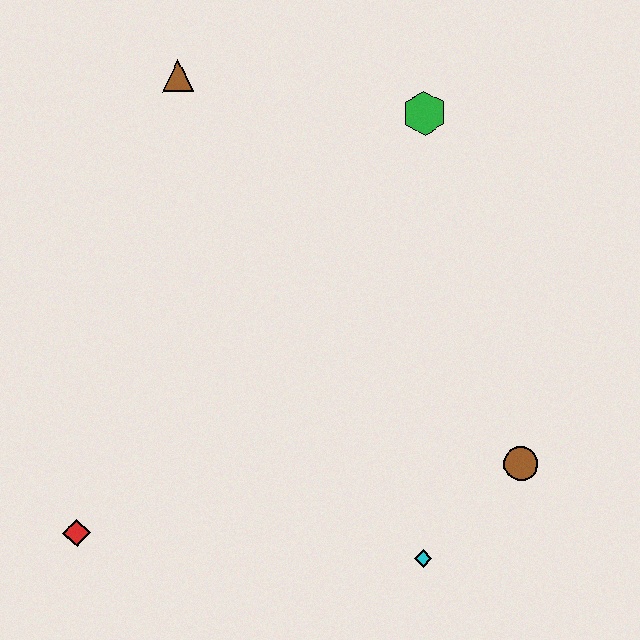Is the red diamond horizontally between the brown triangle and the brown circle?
No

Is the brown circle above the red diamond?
Yes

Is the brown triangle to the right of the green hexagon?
No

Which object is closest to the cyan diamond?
The brown circle is closest to the cyan diamond.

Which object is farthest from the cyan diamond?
The brown triangle is farthest from the cyan diamond.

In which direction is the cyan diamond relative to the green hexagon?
The cyan diamond is below the green hexagon.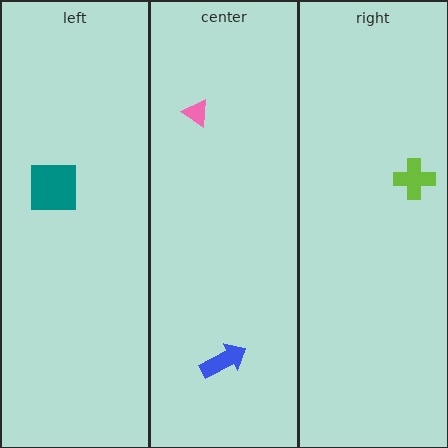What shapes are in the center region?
The blue arrow, the pink triangle.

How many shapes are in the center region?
2.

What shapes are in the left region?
The teal square.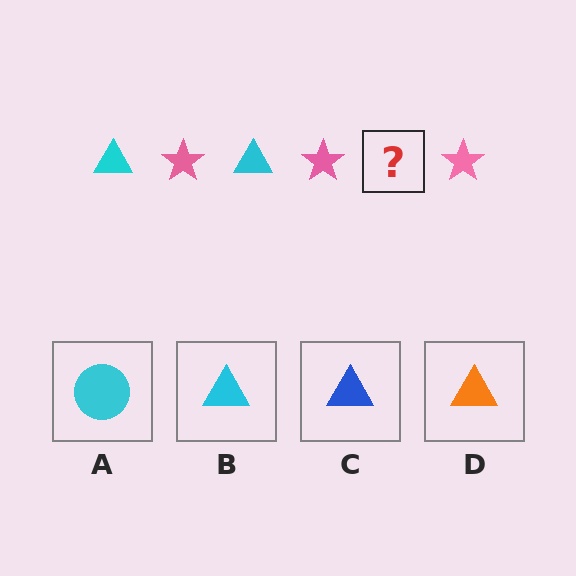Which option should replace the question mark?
Option B.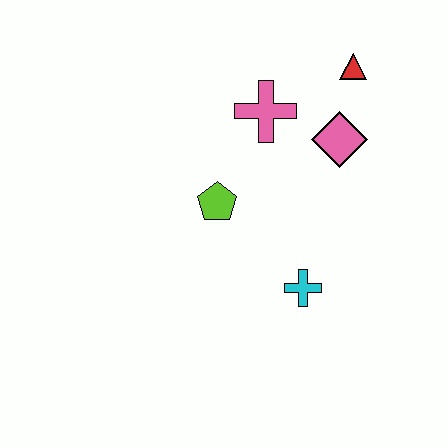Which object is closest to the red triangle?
The pink diamond is closest to the red triangle.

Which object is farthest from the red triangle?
The cyan cross is farthest from the red triangle.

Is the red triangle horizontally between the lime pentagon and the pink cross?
No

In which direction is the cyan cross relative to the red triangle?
The cyan cross is below the red triangle.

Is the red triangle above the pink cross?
Yes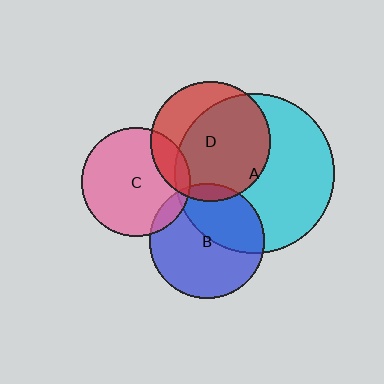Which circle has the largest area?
Circle A (cyan).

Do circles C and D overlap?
Yes.